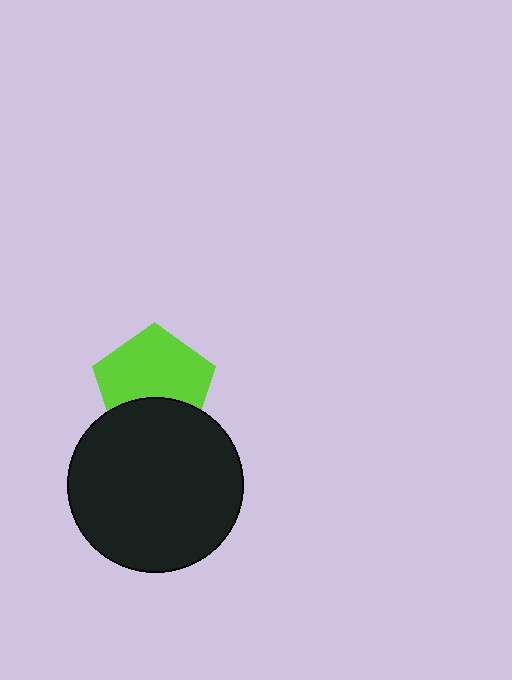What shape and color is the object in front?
The object in front is a black circle.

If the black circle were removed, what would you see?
You would see the complete lime pentagon.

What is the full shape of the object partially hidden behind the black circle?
The partially hidden object is a lime pentagon.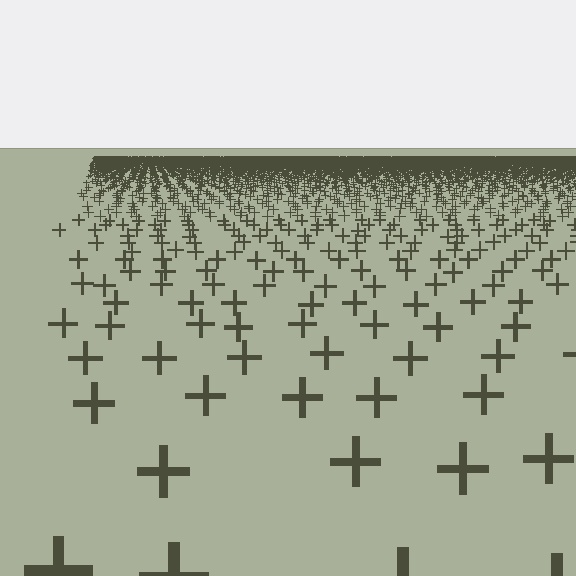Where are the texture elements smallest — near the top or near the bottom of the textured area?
Near the top.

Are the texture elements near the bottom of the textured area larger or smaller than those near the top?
Larger. Near the bottom, elements are closer to the viewer and appear at a bigger on-screen size.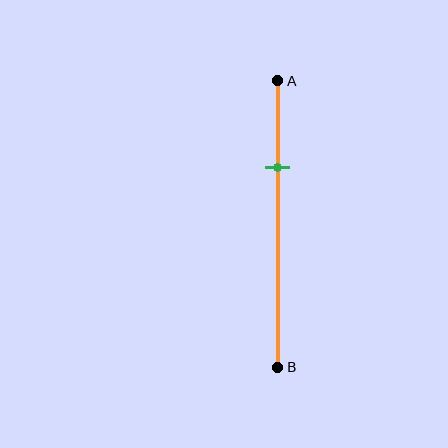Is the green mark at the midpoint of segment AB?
No, the mark is at about 30% from A, not at the 50% midpoint.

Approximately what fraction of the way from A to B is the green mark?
The green mark is approximately 30% of the way from A to B.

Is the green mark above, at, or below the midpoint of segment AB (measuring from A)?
The green mark is above the midpoint of segment AB.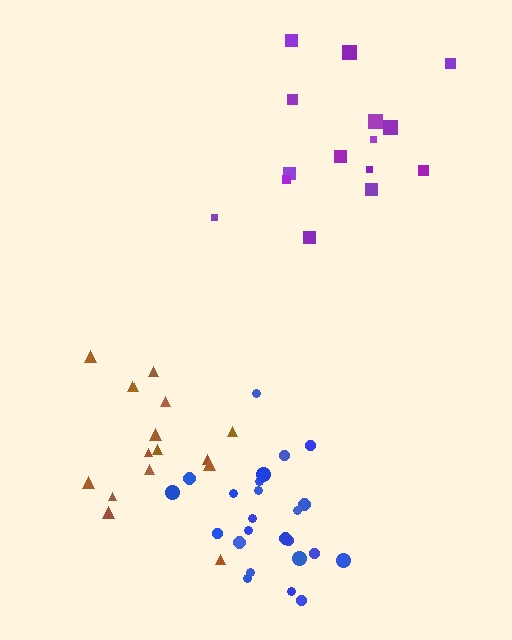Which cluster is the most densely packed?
Blue.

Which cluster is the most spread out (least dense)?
Purple.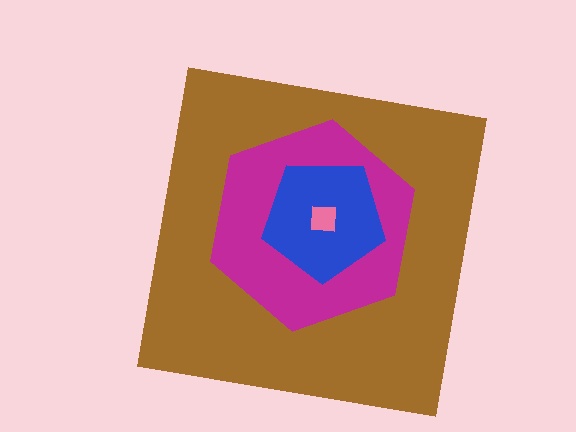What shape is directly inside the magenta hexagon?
The blue pentagon.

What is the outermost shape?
The brown square.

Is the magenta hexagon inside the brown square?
Yes.